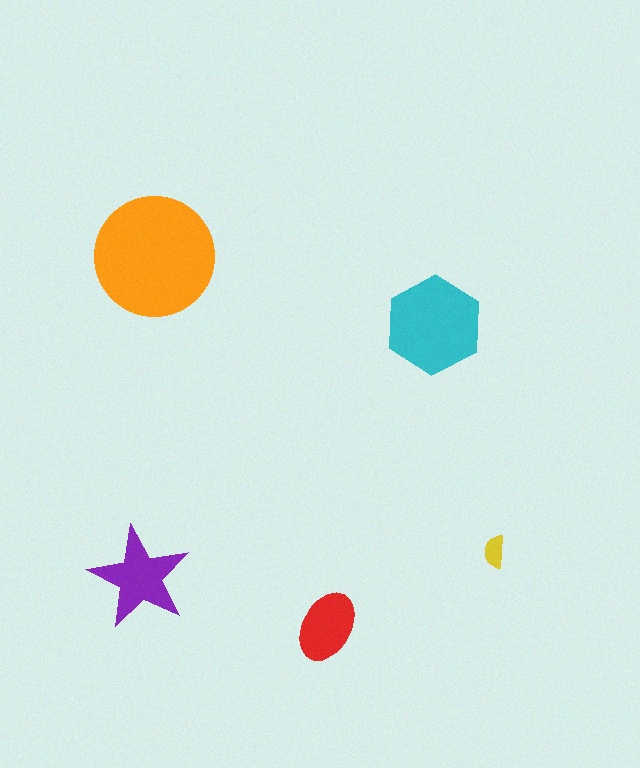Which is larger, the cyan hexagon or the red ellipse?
The cyan hexagon.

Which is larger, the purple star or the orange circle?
The orange circle.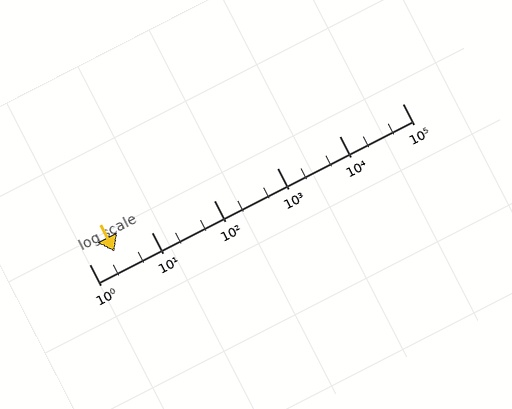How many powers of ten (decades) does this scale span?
The scale spans 5 decades, from 1 to 100000.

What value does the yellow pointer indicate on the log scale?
The pointer indicates approximately 2.5.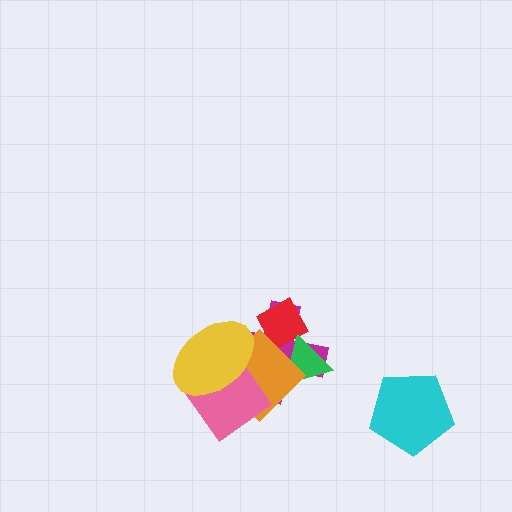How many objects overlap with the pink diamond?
3 objects overlap with the pink diamond.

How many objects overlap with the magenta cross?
5 objects overlap with the magenta cross.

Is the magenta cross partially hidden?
Yes, it is partially covered by another shape.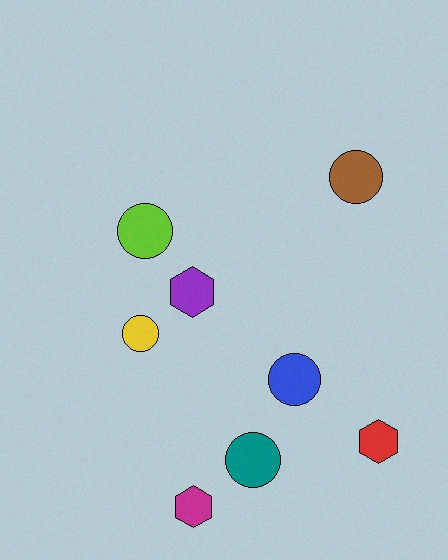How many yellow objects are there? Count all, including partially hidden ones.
There is 1 yellow object.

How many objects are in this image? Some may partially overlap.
There are 8 objects.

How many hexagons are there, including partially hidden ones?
There are 3 hexagons.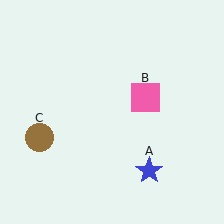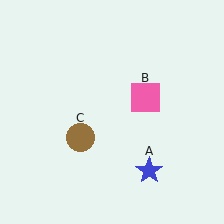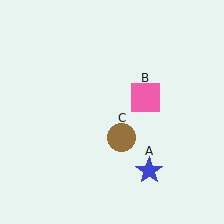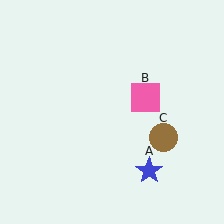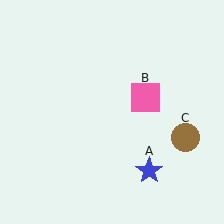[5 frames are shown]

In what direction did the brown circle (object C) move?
The brown circle (object C) moved right.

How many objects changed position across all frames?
1 object changed position: brown circle (object C).